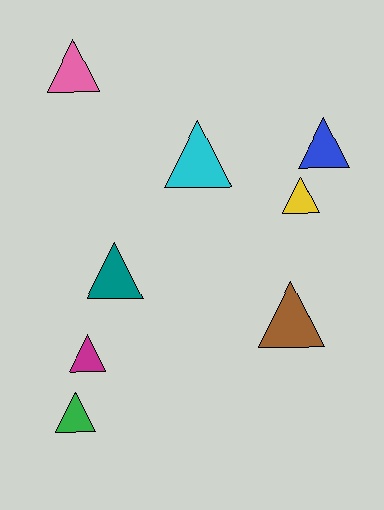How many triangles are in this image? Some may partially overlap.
There are 8 triangles.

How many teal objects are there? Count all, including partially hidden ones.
There is 1 teal object.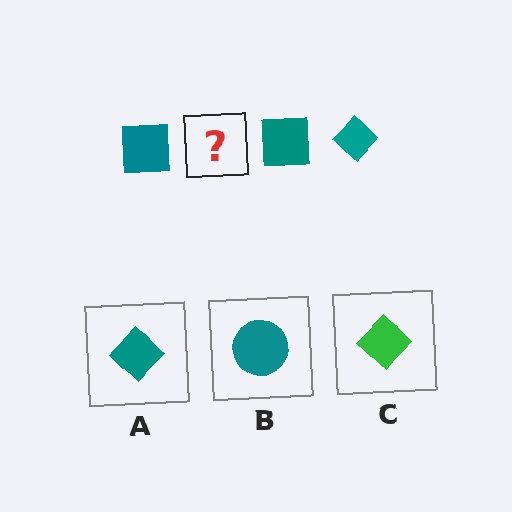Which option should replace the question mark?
Option A.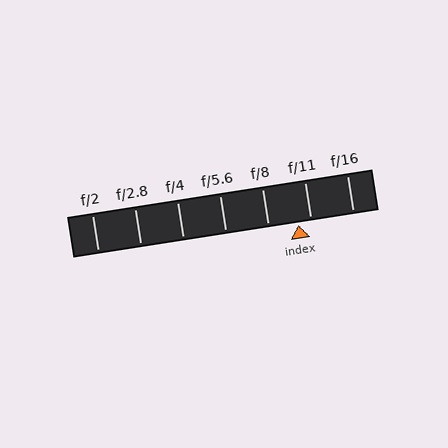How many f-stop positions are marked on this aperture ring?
There are 7 f-stop positions marked.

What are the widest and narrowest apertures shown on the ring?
The widest aperture shown is f/2 and the narrowest is f/16.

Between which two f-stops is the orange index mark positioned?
The index mark is between f/8 and f/11.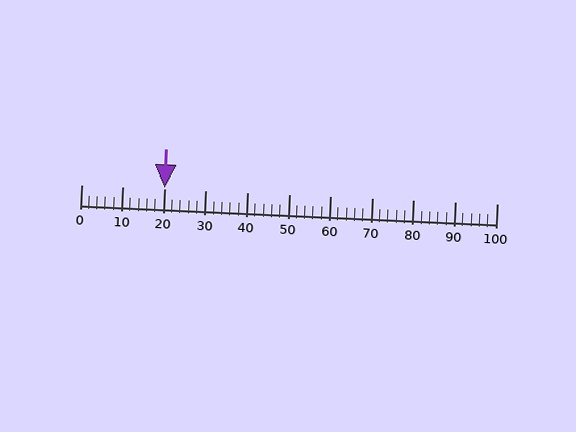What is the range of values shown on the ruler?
The ruler shows values from 0 to 100.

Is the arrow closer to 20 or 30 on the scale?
The arrow is closer to 20.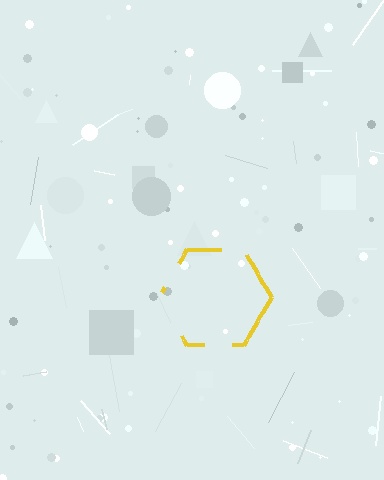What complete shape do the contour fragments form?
The contour fragments form a hexagon.